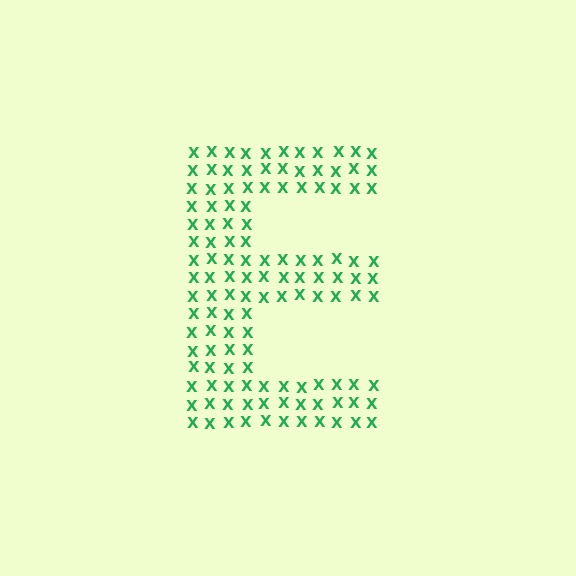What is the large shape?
The large shape is the letter E.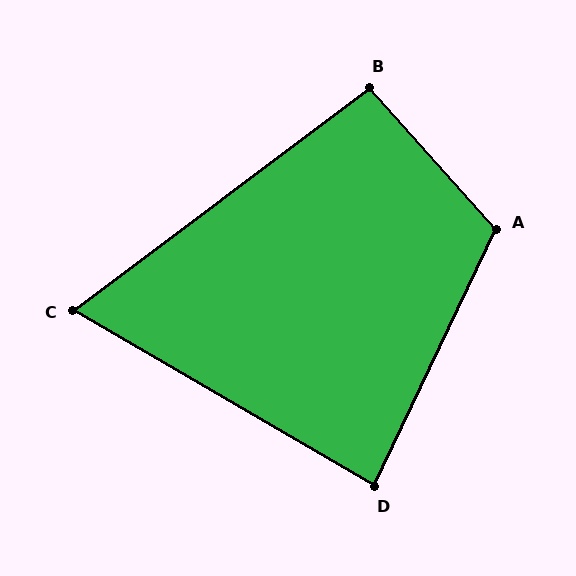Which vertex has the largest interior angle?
A, at approximately 113 degrees.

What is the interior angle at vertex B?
Approximately 95 degrees (approximately right).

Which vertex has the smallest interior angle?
C, at approximately 67 degrees.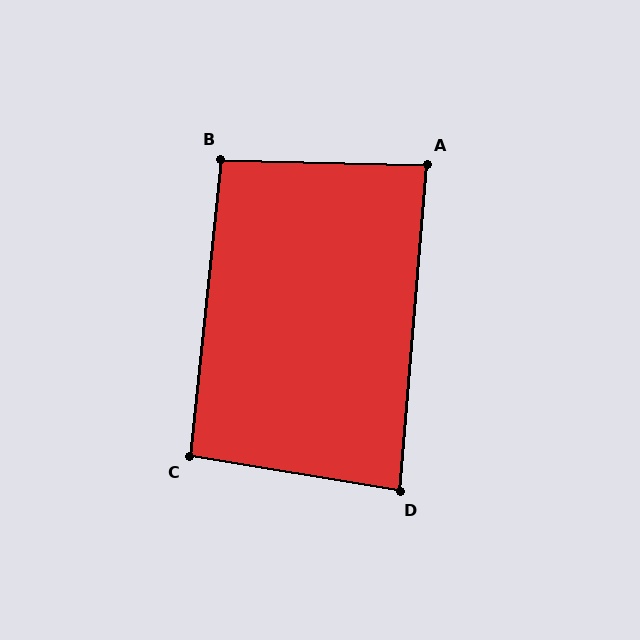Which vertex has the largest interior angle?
B, at approximately 95 degrees.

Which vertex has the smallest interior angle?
D, at approximately 85 degrees.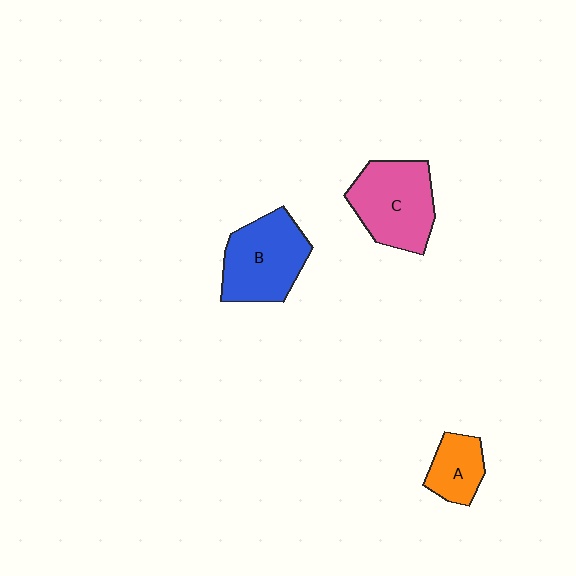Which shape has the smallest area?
Shape A (orange).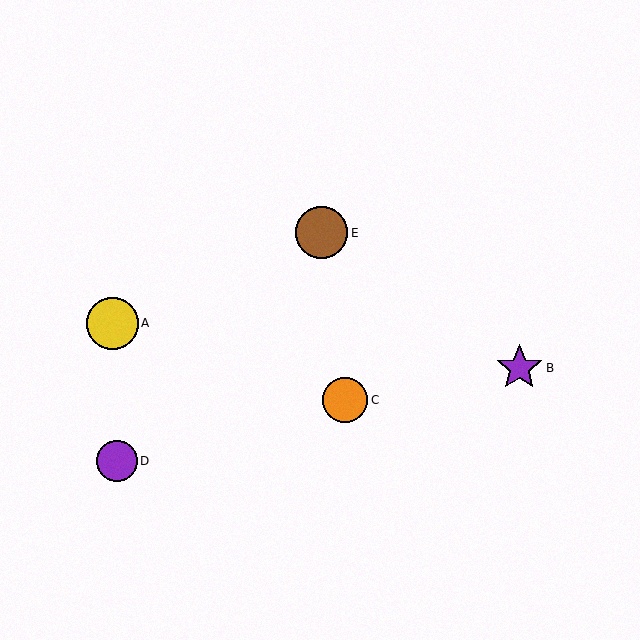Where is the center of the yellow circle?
The center of the yellow circle is at (112, 323).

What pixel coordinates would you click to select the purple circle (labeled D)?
Click at (117, 461) to select the purple circle D.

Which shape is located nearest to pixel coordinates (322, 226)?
The brown circle (labeled E) at (321, 233) is nearest to that location.